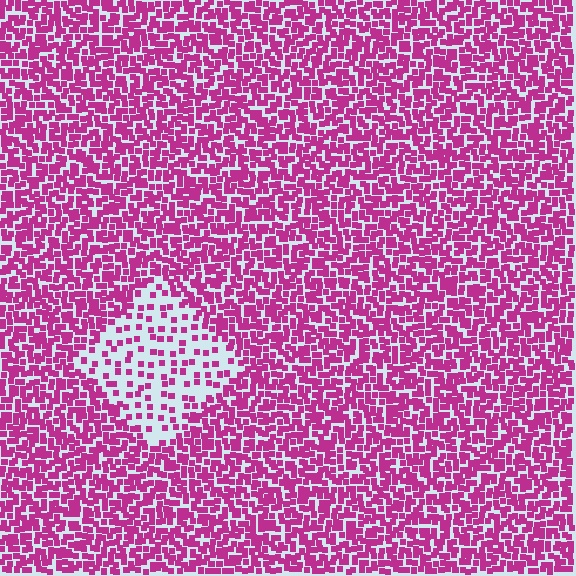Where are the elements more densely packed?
The elements are more densely packed outside the diamond boundary.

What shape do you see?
I see a diamond.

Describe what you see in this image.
The image contains small magenta elements arranged at two different densities. A diamond-shaped region is visible where the elements are less densely packed than the surrounding area.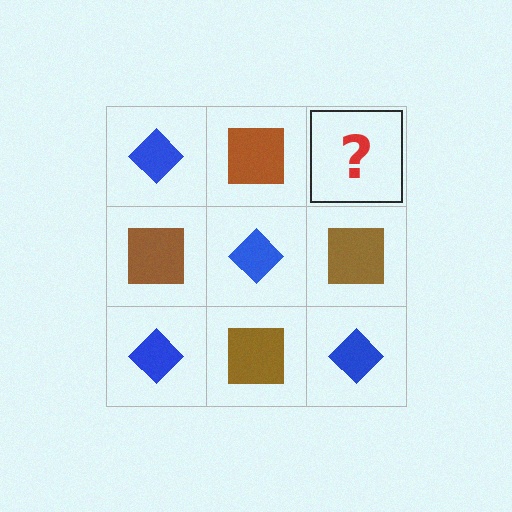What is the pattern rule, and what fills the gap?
The rule is that it alternates blue diamond and brown square in a checkerboard pattern. The gap should be filled with a blue diamond.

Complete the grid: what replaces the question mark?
The question mark should be replaced with a blue diamond.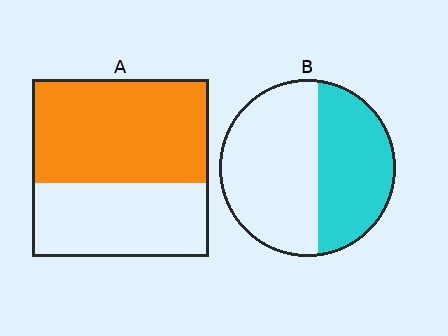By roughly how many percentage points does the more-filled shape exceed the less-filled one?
By roughly 15 percentage points (A over B).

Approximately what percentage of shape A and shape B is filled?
A is approximately 60% and B is approximately 40%.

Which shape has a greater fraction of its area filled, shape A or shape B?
Shape A.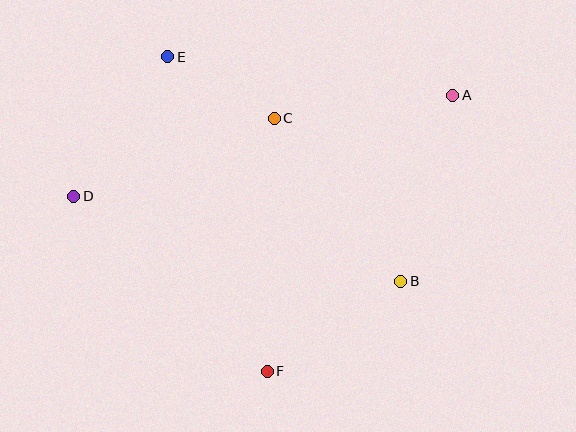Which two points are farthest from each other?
Points A and D are farthest from each other.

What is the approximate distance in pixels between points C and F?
The distance between C and F is approximately 253 pixels.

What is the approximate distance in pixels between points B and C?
The distance between B and C is approximately 206 pixels.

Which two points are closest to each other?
Points C and E are closest to each other.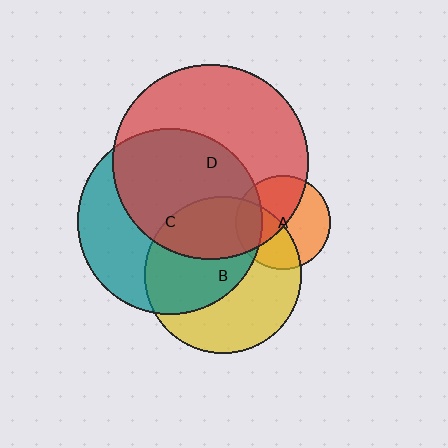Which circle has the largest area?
Circle D (red).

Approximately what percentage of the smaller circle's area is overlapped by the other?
Approximately 40%.